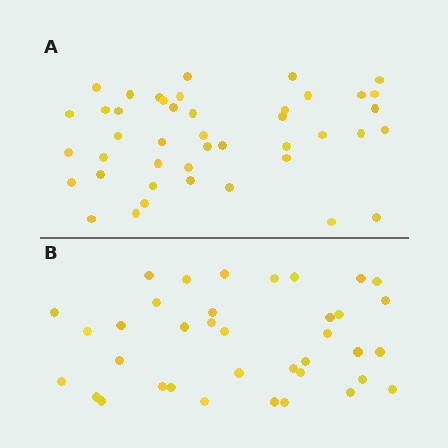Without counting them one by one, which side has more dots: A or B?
Region A (the top region) has more dots.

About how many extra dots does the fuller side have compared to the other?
Region A has about 6 more dots than region B.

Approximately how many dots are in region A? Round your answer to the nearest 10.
About 40 dots. (The exact count is 43, which rounds to 40.)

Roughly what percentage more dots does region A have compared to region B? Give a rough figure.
About 15% more.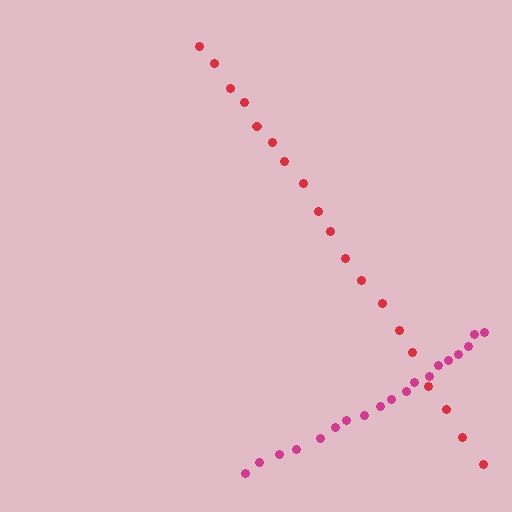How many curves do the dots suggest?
There are 2 distinct paths.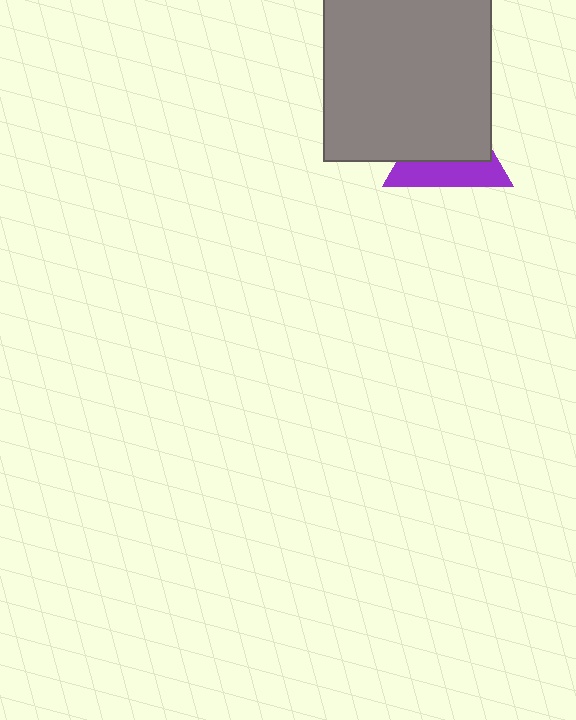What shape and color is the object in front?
The object in front is a gray square.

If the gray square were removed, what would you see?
You would see the complete purple triangle.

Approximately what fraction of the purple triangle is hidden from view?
Roughly 59% of the purple triangle is hidden behind the gray square.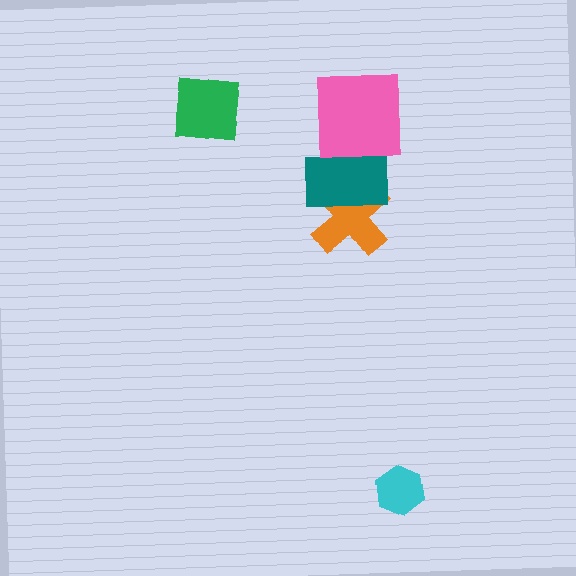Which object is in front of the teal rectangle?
The pink square is in front of the teal rectangle.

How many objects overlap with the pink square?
1 object overlaps with the pink square.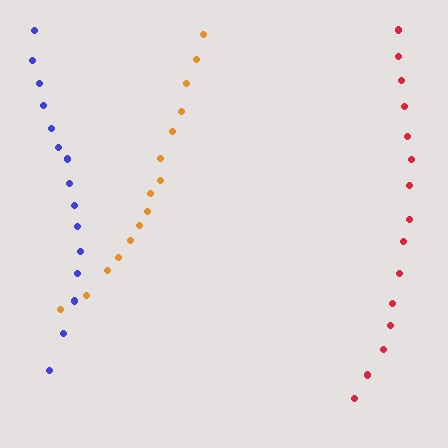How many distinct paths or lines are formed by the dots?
There are 3 distinct paths.